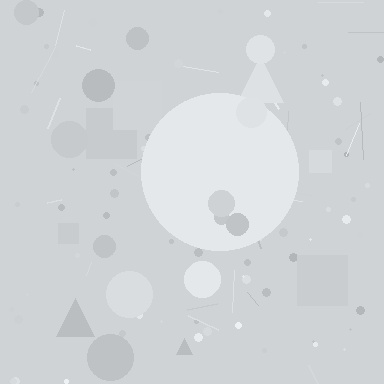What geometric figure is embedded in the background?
A circle is embedded in the background.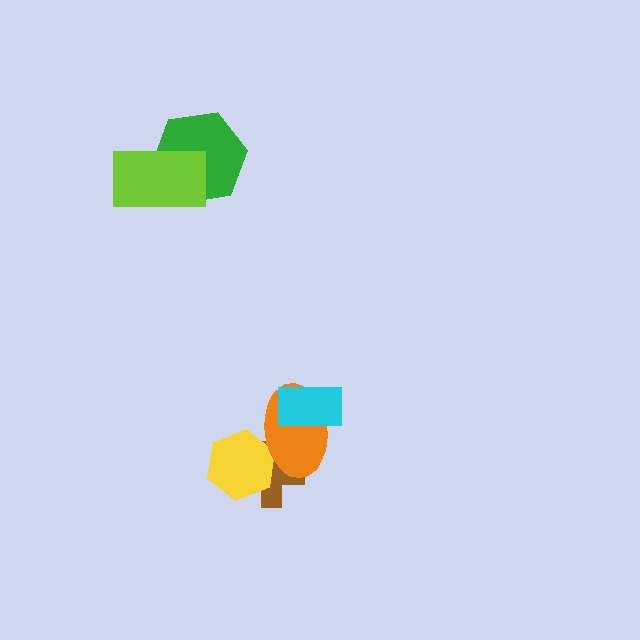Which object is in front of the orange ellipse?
The cyan rectangle is in front of the orange ellipse.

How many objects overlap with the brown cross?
2 objects overlap with the brown cross.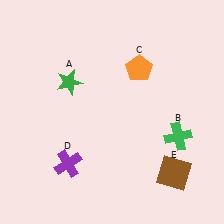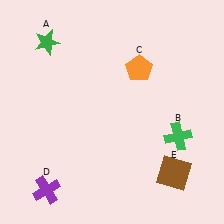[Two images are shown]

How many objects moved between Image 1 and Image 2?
2 objects moved between the two images.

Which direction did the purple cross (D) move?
The purple cross (D) moved down.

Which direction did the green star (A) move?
The green star (A) moved up.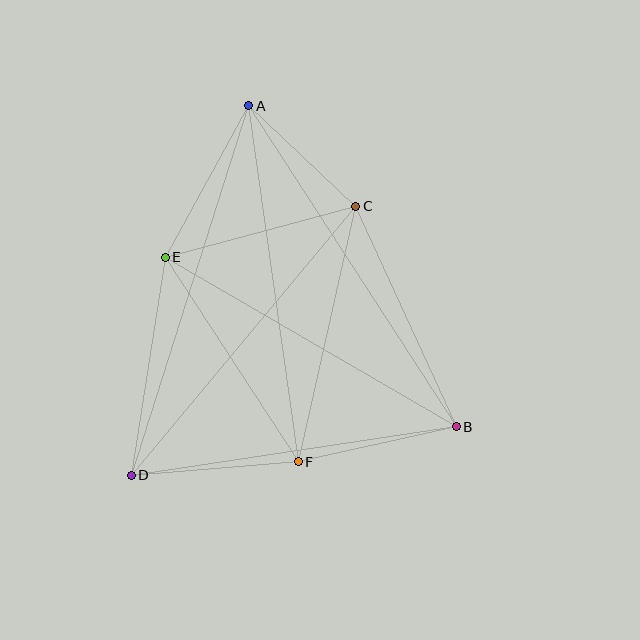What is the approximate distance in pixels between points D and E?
The distance between D and E is approximately 221 pixels.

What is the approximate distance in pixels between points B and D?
The distance between B and D is approximately 329 pixels.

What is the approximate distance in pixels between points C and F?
The distance between C and F is approximately 262 pixels.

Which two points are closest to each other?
Points A and C are closest to each other.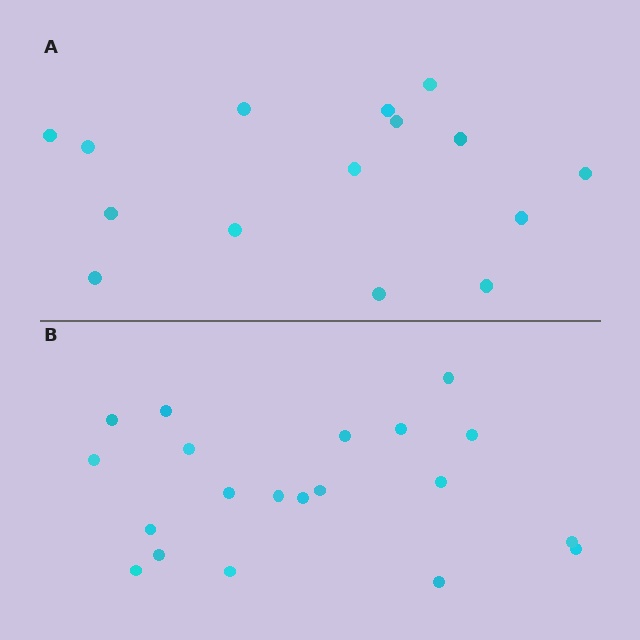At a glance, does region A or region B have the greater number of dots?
Region B (the bottom region) has more dots.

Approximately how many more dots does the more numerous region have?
Region B has about 5 more dots than region A.